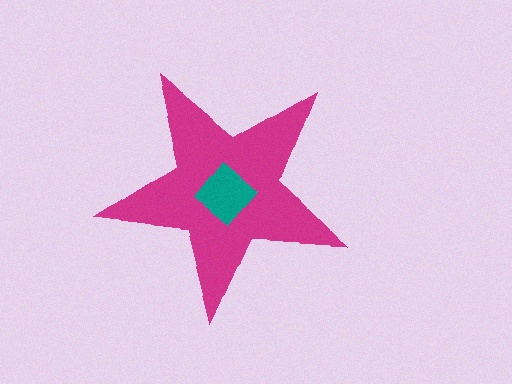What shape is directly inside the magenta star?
The teal diamond.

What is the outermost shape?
The magenta star.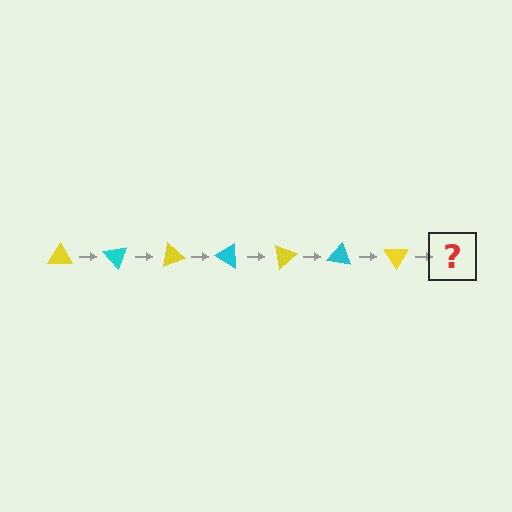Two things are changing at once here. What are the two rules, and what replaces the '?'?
The two rules are that it rotates 50 degrees each step and the color cycles through yellow and cyan. The '?' should be a cyan triangle, rotated 350 degrees from the start.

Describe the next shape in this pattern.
It should be a cyan triangle, rotated 350 degrees from the start.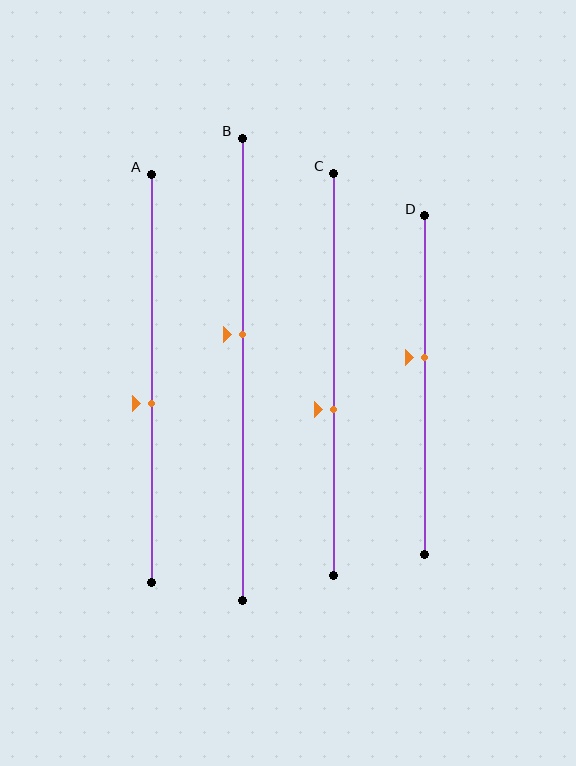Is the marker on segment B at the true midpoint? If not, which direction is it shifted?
No, the marker on segment B is shifted upward by about 8% of the segment length.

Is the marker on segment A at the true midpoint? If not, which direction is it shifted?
No, the marker on segment A is shifted downward by about 6% of the segment length.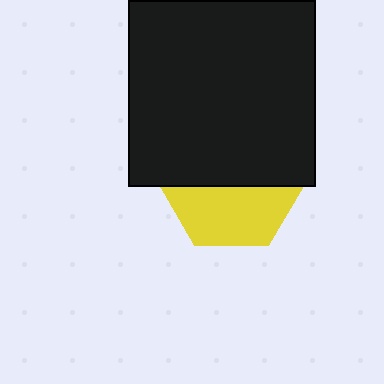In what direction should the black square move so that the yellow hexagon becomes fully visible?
The black square should move up. That is the shortest direction to clear the overlap and leave the yellow hexagon fully visible.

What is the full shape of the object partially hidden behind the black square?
The partially hidden object is a yellow hexagon.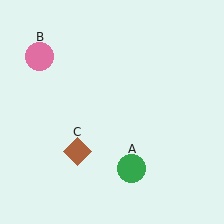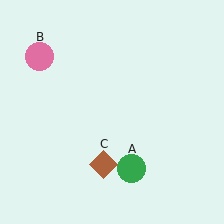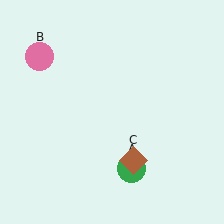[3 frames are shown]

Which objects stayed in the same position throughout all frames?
Green circle (object A) and pink circle (object B) remained stationary.